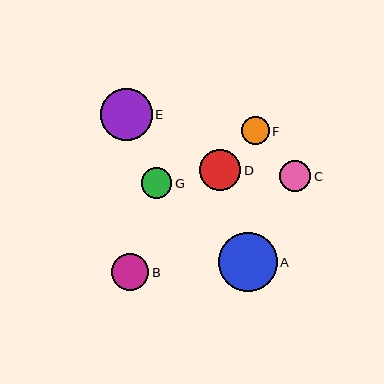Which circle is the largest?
Circle A is the largest with a size of approximately 59 pixels.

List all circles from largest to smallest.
From largest to smallest: A, E, D, B, C, G, F.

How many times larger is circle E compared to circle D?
Circle E is approximately 1.3 times the size of circle D.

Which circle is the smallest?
Circle F is the smallest with a size of approximately 28 pixels.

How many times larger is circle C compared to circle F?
Circle C is approximately 1.1 times the size of circle F.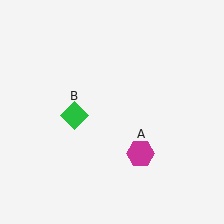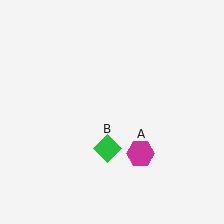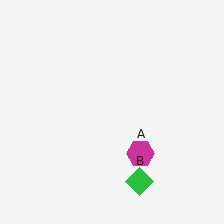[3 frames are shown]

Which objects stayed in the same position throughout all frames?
Magenta hexagon (object A) remained stationary.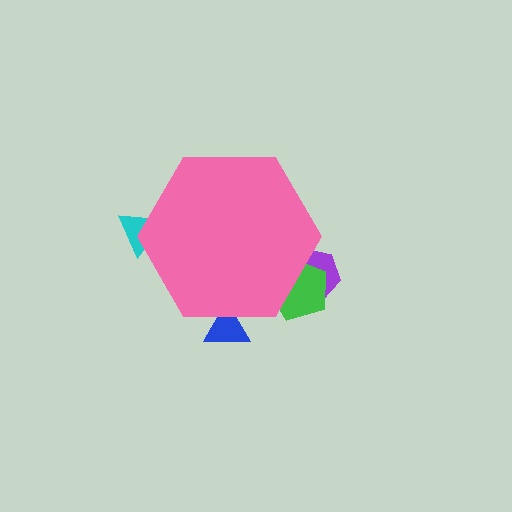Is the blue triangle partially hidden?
Yes, the blue triangle is partially hidden behind the pink hexagon.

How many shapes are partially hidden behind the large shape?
4 shapes are partially hidden.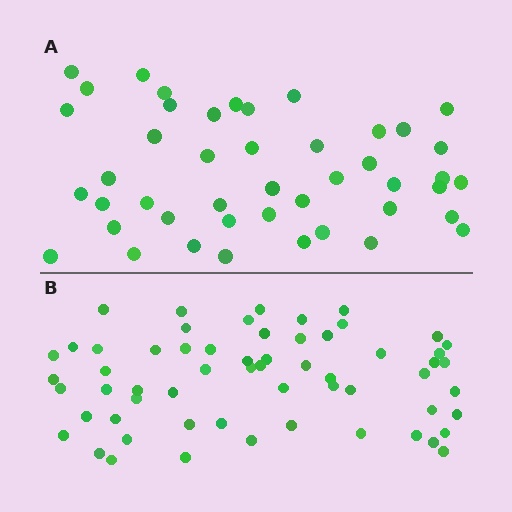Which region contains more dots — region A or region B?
Region B (the bottom region) has more dots.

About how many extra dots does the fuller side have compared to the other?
Region B has approximately 15 more dots than region A.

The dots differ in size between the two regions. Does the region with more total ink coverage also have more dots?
No. Region A has more total ink coverage because its dots are larger, but region B actually contains more individual dots. Total area can be misleading — the number of items is what matters here.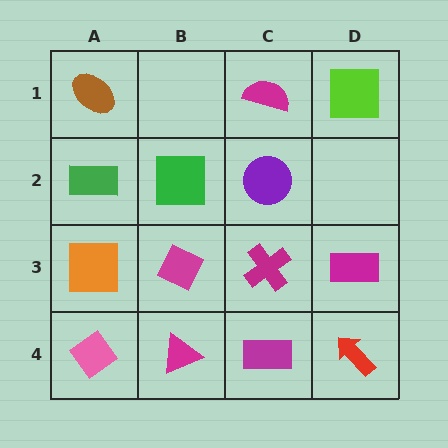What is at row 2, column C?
A purple circle.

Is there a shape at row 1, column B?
No, that cell is empty.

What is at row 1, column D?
A lime square.